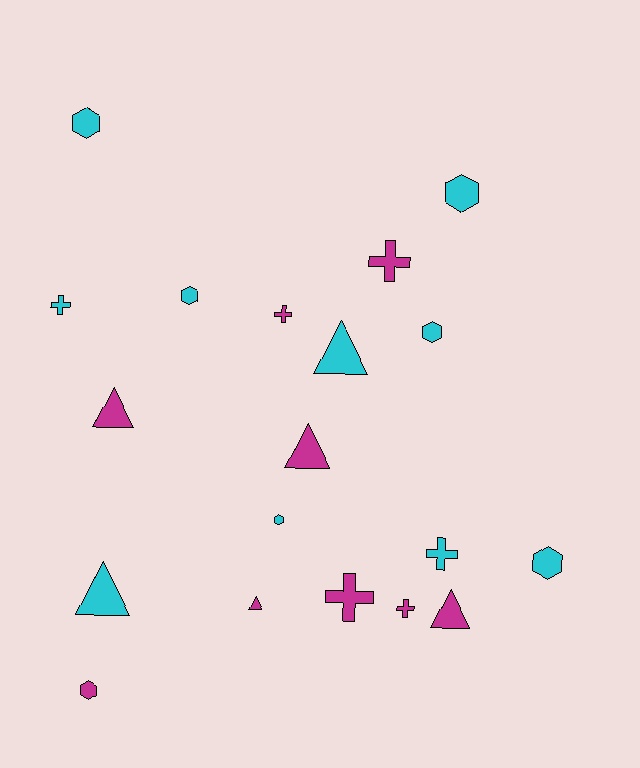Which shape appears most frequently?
Hexagon, with 7 objects.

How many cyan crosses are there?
There are 2 cyan crosses.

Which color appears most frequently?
Cyan, with 10 objects.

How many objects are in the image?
There are 19 objects.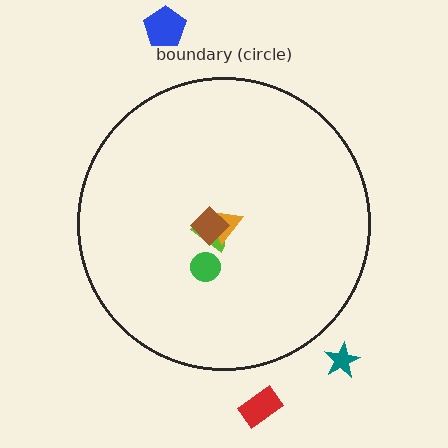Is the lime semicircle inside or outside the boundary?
Inside.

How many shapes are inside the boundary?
4 inside, 3 outside.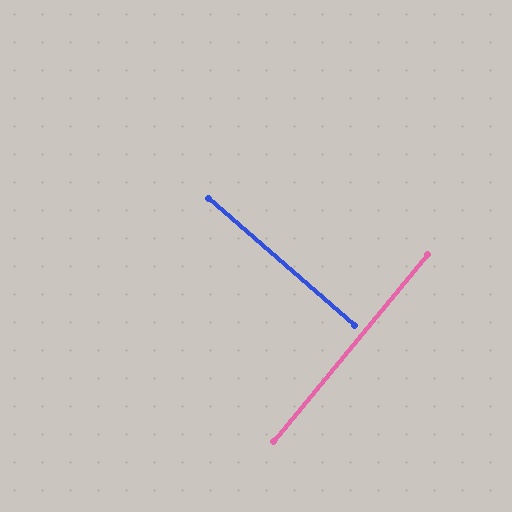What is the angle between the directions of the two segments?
Approximately 88 degrees.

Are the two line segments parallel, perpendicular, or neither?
Perpendicular — they meet at approximately 88°.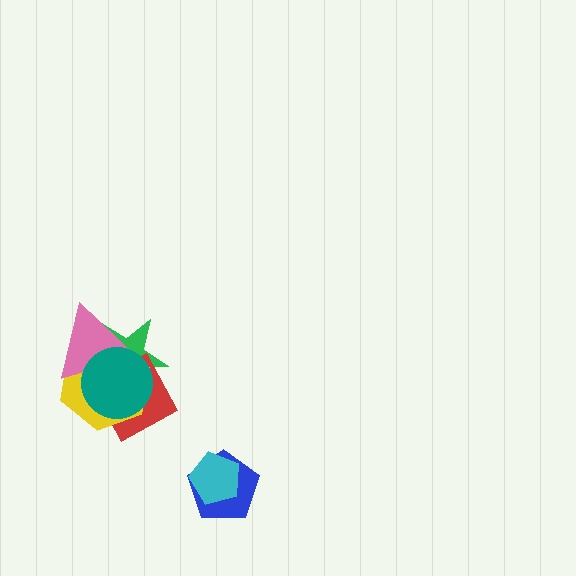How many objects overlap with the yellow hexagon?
4 objects overlap with the yellow hexagon.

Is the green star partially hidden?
Yes, it is partially covered by another shape.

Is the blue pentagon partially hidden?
Yes, it is partially covered by another shape.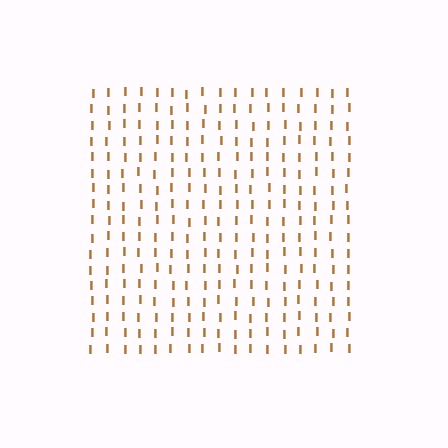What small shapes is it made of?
It is made of small letter I's.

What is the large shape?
The large shape is a square.